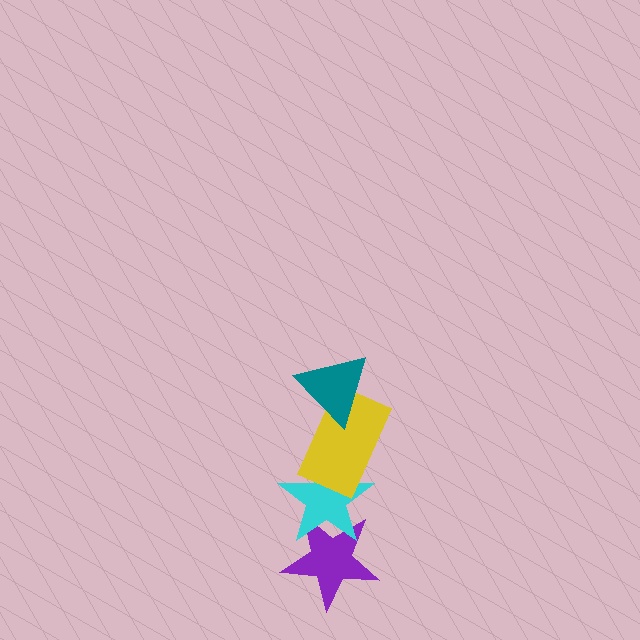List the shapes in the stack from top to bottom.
From top to bottom: the teal triangle, the yellow rectangle, the cyan star, the purple star.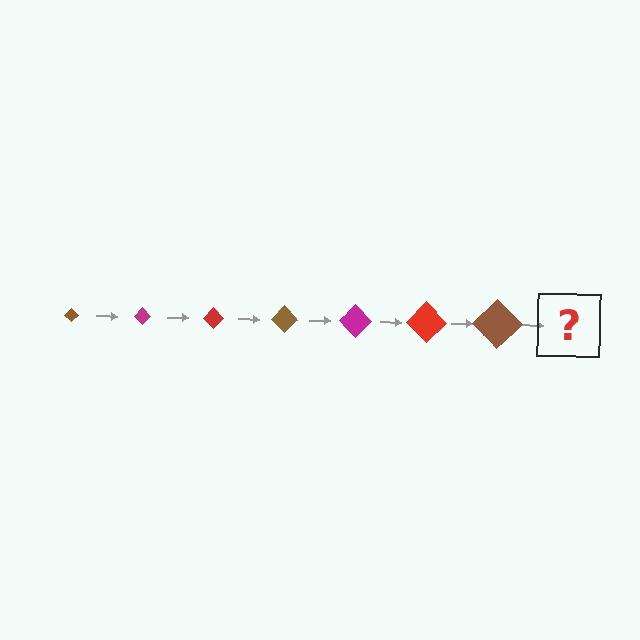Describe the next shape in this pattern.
It should be a magenta diamond, larger than the previous one.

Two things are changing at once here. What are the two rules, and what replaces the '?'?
The two rules are that the diamond grows larger each step and the color cycles through brown, magenta, and red. The '?' should be a magenta diamond, larger than the previous one.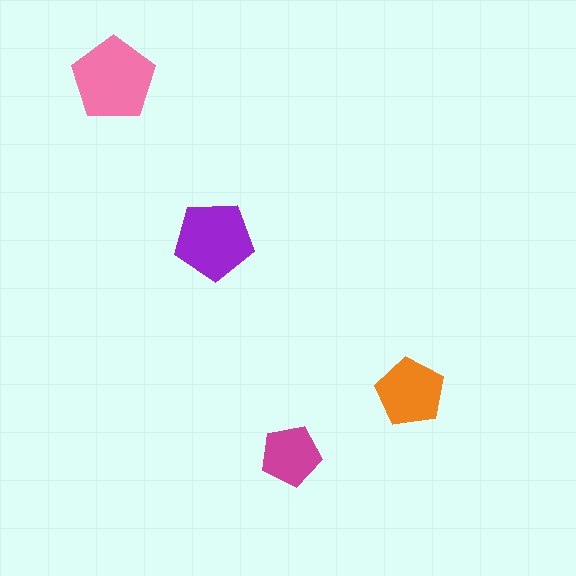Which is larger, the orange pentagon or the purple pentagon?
The purple one.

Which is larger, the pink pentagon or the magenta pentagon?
The pink one.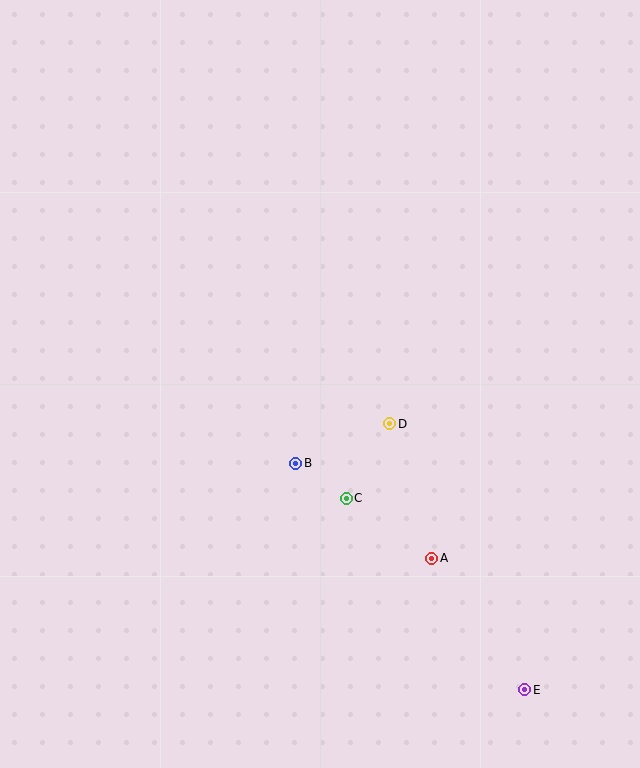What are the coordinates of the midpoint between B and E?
The midpoint between B and E is at (410, 577).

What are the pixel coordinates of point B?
Point B is at (296, 463).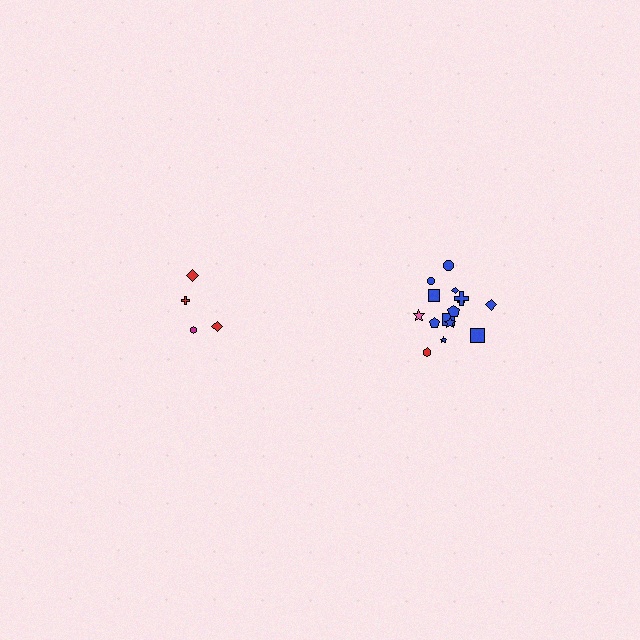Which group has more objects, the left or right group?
The right group.